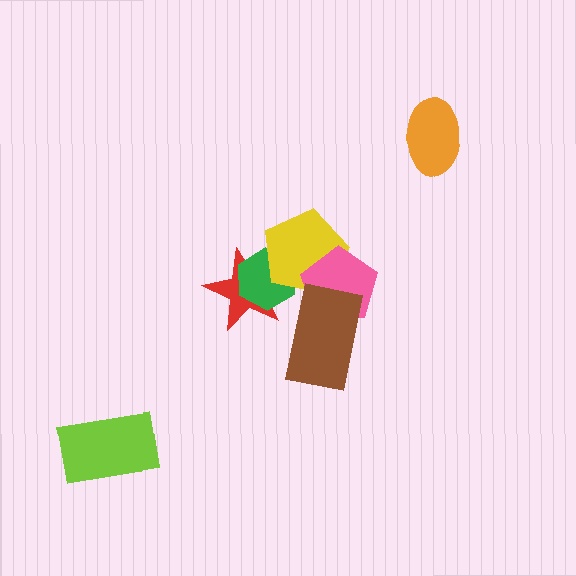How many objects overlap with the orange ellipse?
0 objects overlap with the orange ellipse.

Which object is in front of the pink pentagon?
The brown rectangle is in front of the pink pentagon.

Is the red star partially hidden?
Yes, it is partially covered by another shape.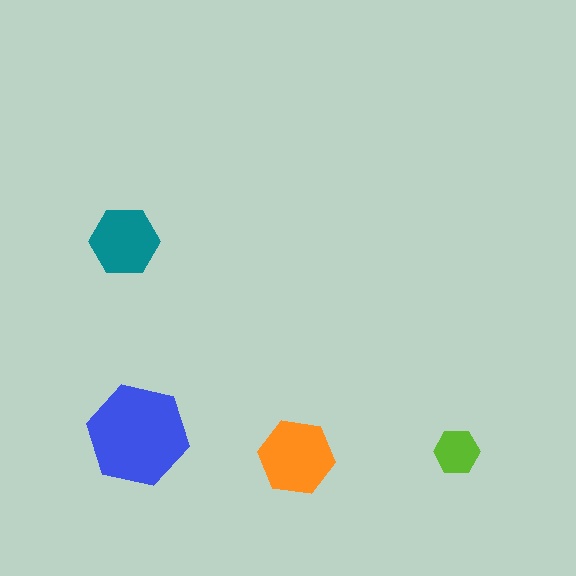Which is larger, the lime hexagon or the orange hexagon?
The orange one.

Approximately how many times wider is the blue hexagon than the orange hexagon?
About 1.5 times wider.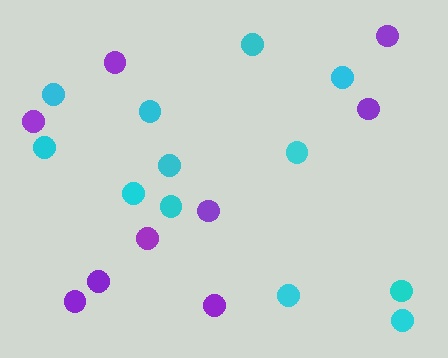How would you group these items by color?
There are 2 groups: one group of purple circles (9) and one group of cyan circles (12).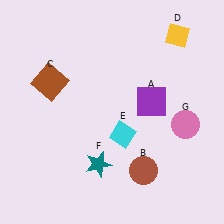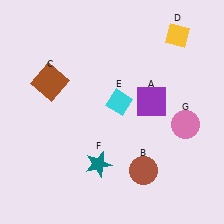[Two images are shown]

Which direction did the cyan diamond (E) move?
The cyan diamond (E) moved up.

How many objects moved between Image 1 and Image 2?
1 object moved between the two images.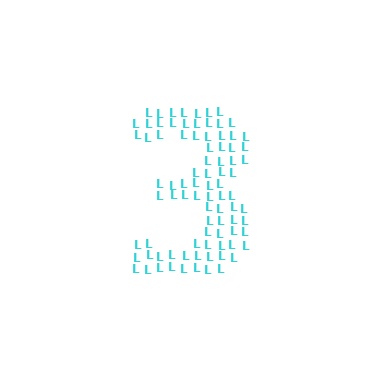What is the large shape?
The large shape is the digit 3.